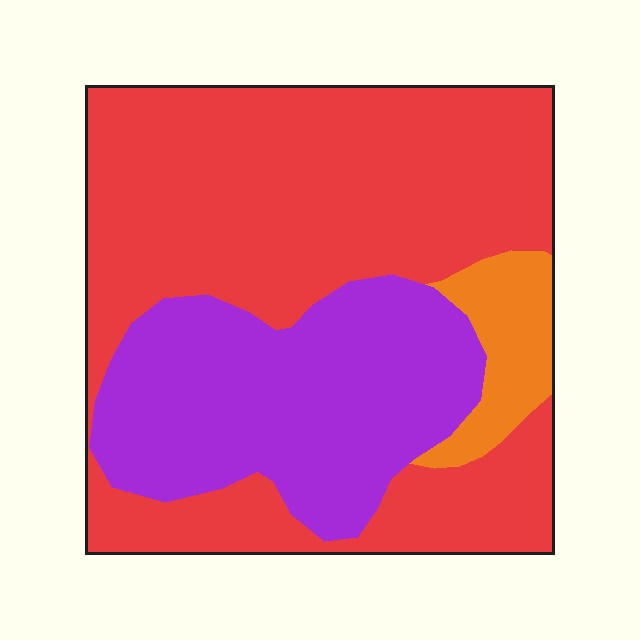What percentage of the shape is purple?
Purple covers roughly 30% of the shape.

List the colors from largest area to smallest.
From largest to smallest: red, purple, orange.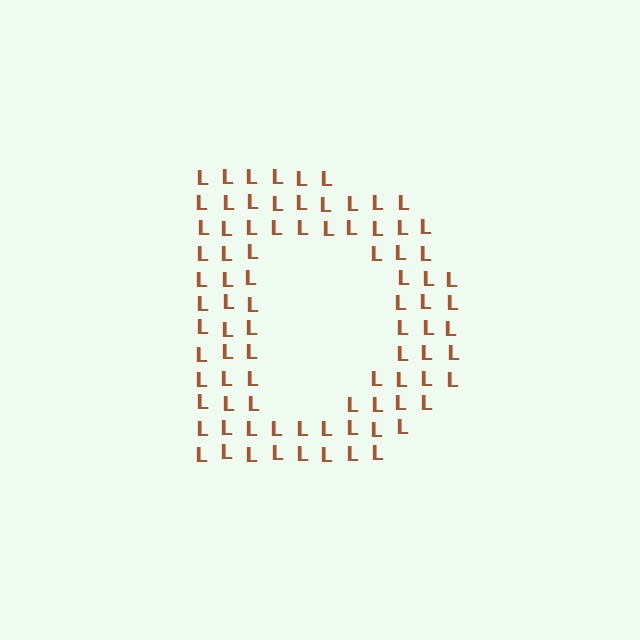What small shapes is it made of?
It is made of small letter L's.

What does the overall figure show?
The overall figure shows the letter D.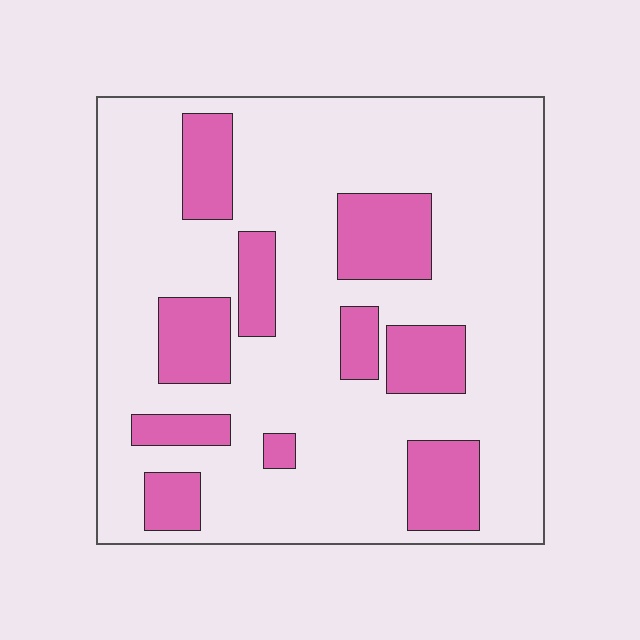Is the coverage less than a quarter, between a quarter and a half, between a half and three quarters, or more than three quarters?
Less than a quarter.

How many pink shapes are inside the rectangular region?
10.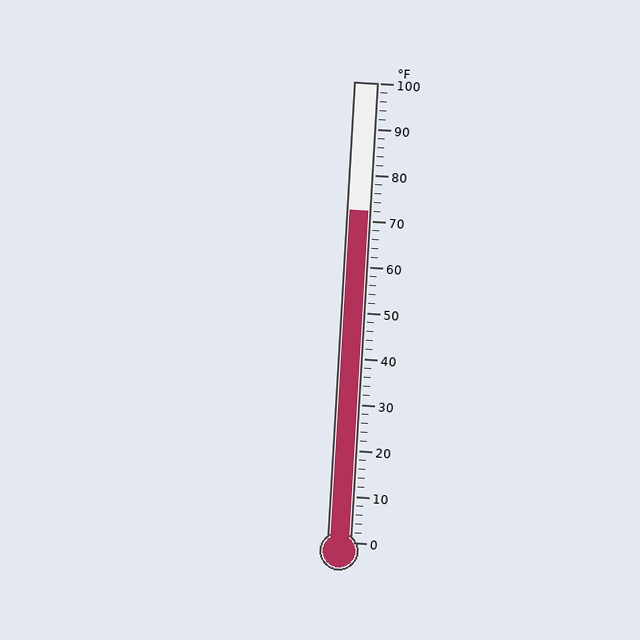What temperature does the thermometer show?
The thermometer shows approximately 72°F.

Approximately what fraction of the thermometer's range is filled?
The thermometer is filled to approximately 70% of its range.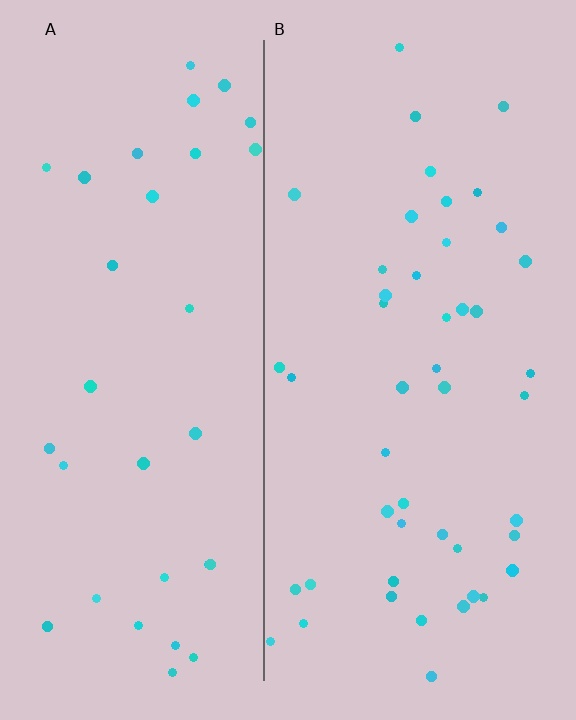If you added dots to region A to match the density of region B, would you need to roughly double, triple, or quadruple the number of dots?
Approximately double.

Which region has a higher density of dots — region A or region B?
B (the right).